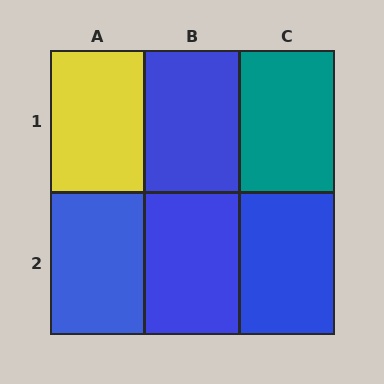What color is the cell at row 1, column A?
Yellow.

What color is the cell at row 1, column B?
Blue.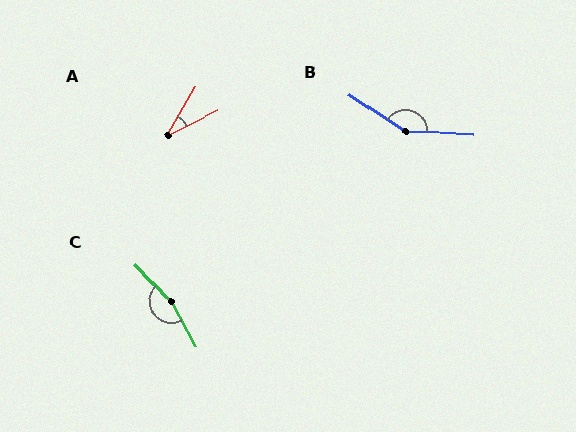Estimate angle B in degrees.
Approximately 151 degrees.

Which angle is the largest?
C, at approximately 166 degrees.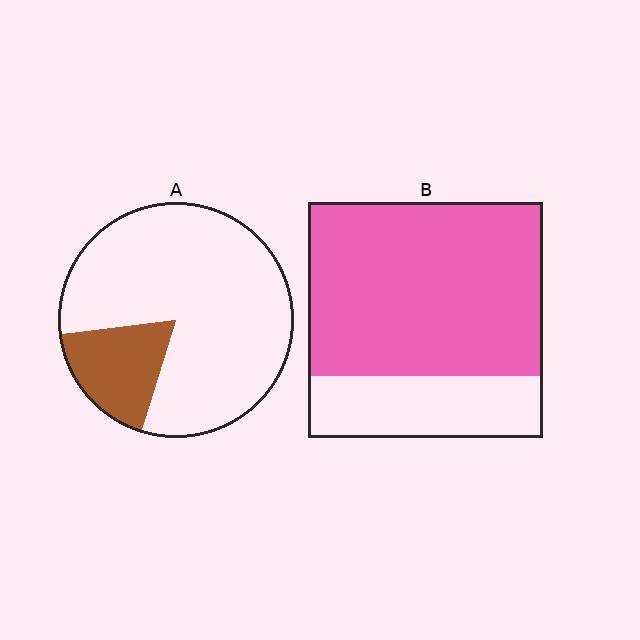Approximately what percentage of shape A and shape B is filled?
A is approximately 20% and B is approximately 75%.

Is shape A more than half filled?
No.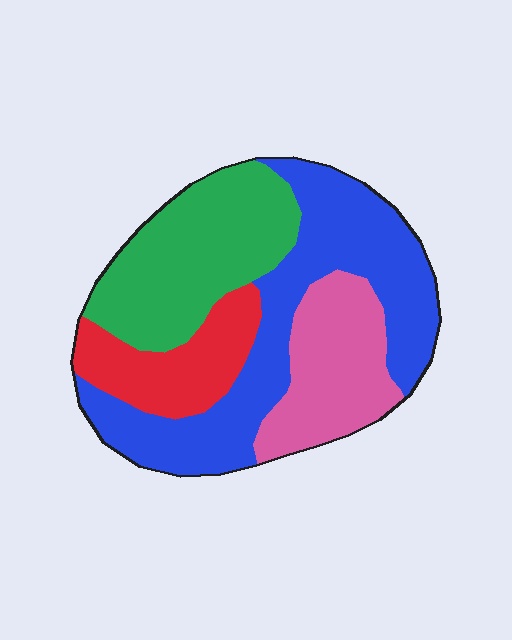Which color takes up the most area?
Blue, at roughly 40%.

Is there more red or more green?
Green.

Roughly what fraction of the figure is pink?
Pink covers about 20% of the figure.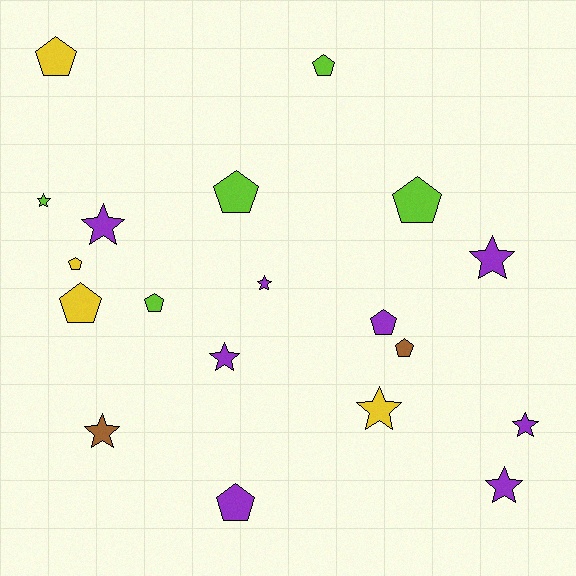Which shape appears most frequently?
Pentagon, with 10 objects.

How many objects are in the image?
There are 19 objects.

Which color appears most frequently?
Purple, with 8 objects.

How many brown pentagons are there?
There is 1 brown pentagon.